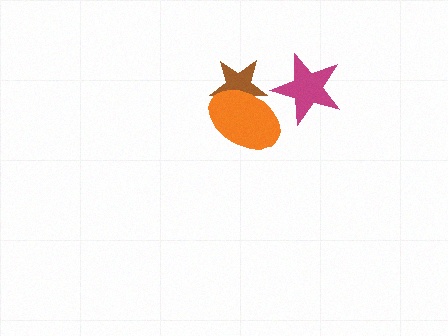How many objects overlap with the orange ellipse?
1 object overlaps with the orange ellipse.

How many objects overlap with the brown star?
1 object overlaps with the brown star.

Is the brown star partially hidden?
Yes, it is partially covered by another shape.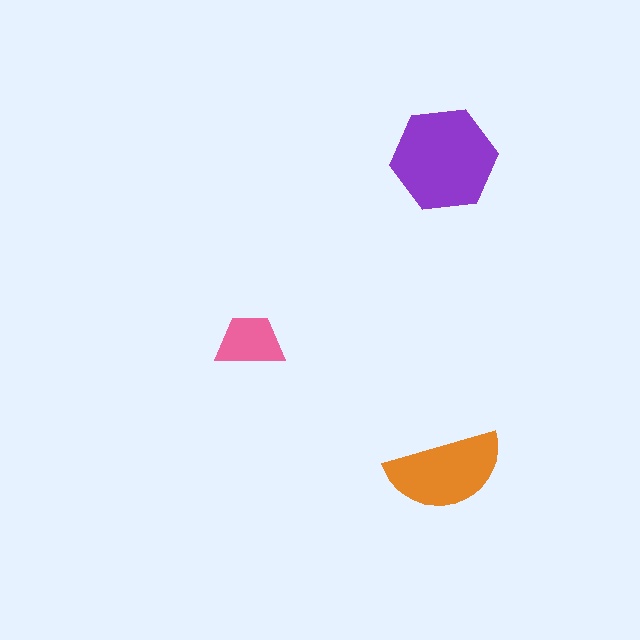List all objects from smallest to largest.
The pink trapezoid, the orange semicircle, the purple hexagon.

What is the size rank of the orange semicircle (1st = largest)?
2nd.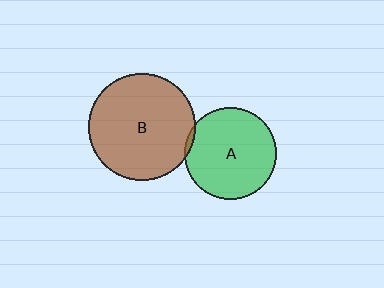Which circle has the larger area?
Circle B (brown).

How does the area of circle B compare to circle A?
Approximately 1.3 times.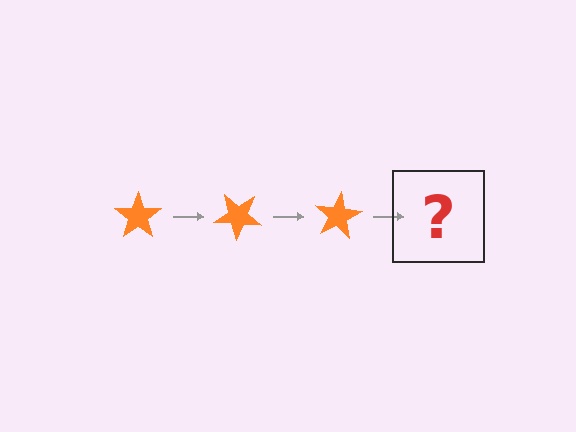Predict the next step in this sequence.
The next step is an orange star rotated 120 degrees.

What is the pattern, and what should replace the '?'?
The pattern is that the star rotates 40 degrees each step. The '?' should be an orange star rotated 120 degrees.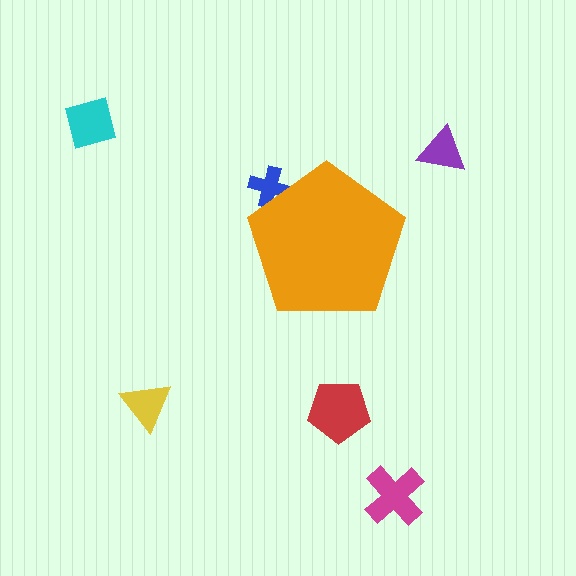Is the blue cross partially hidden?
Yes, the blue cross is partially hidden behind the orange pentagon.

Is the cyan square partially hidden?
No, the cyan square is fully visible.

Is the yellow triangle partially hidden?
No, the yellow triangle is fully visible.